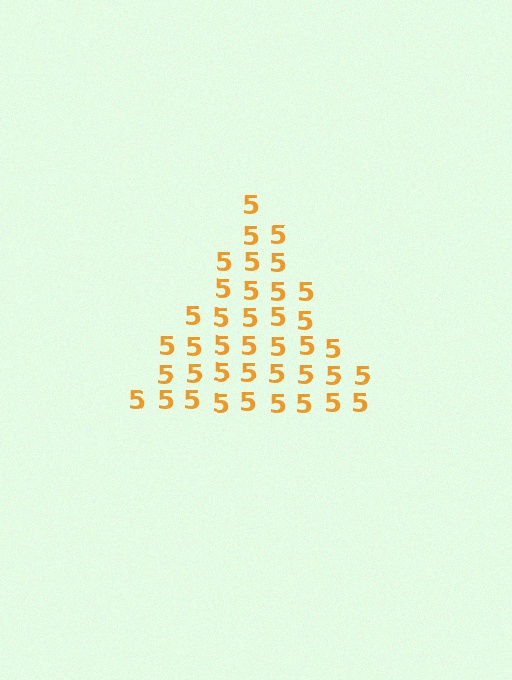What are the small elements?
The small elements are digit 5's.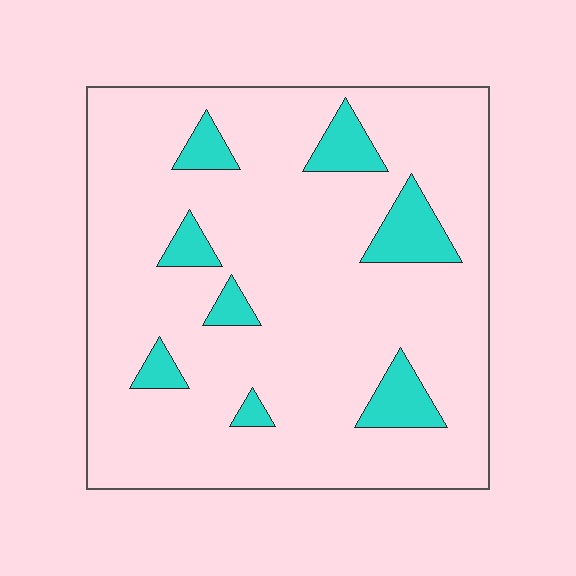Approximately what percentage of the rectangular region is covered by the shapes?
Approximately 10%.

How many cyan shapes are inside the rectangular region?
8.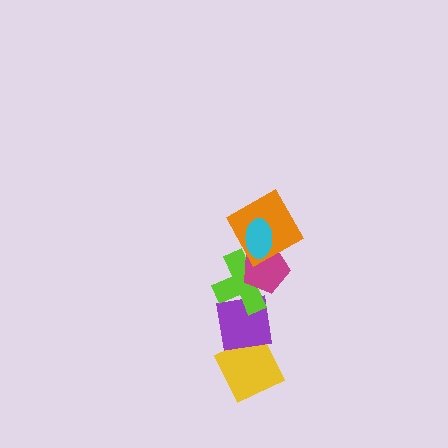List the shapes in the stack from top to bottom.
From top to bottom: the cyan ellipse, the orange square, the magenta pentagon, the lime cross, the purple square, the yellow diamond.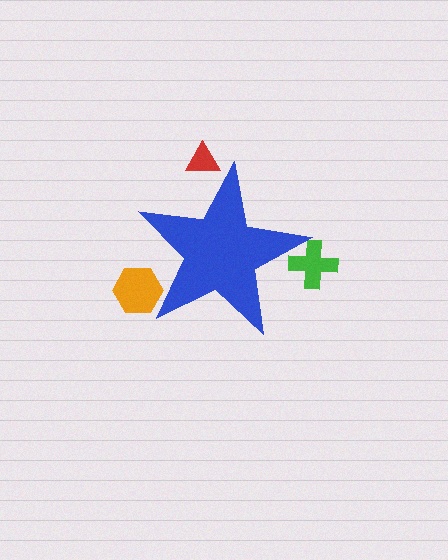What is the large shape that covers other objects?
A blue star.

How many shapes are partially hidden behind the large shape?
3 shapes are partially hidden.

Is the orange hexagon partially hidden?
Yes, the orange hexagon is partially hidden behind the blue star.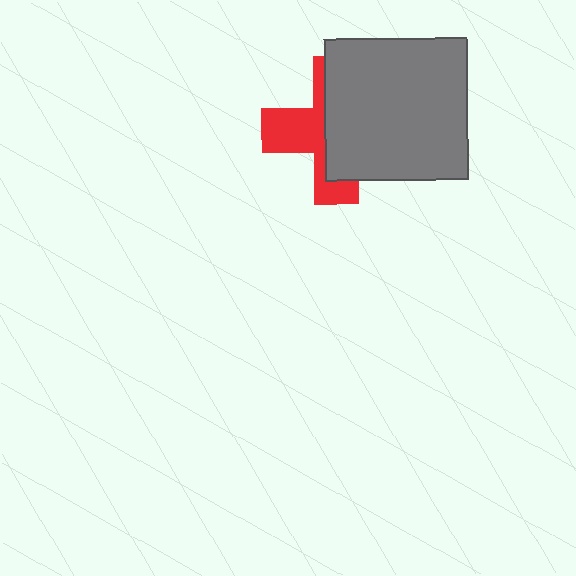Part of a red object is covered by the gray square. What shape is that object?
It is a cross.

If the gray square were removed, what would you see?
You would see the complete red cross.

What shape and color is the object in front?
The object in front is a gray square.